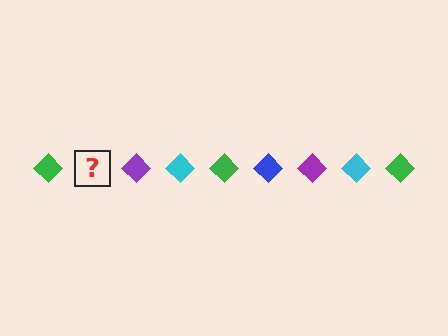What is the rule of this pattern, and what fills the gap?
The rule is that the pattern cycles through green, blue, purple, cyan diamonds. The gap should be filled with a blue diamond.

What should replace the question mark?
The question mark should be replaced with a blue diamond.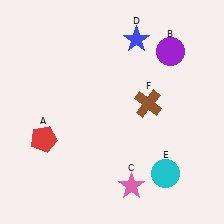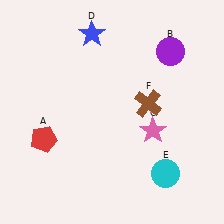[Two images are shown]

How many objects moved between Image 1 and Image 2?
2 objects moved between the two images.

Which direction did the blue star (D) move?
The blue star (D) moved left.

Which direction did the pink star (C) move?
The pink star (C) moved up.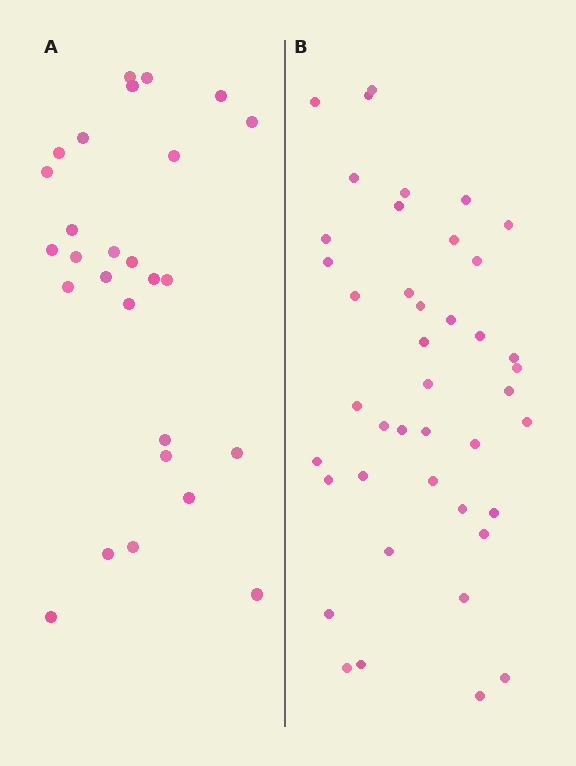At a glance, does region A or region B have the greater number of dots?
Region B (the right region) has more dots.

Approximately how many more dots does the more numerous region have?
Region B has approximately 15 more dots than region A.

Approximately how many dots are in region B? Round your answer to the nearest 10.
About 40 dots. (The exact count is 42, which rounds to 40.)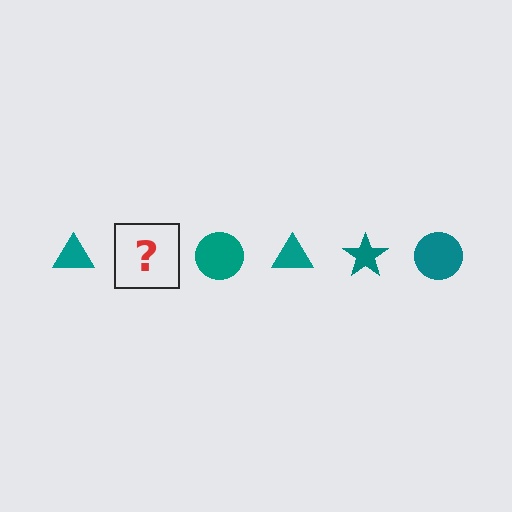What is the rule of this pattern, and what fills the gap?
The rule is that the pattern cycles through triangle, star, circle shapes in teal. The gap should be filled with a teal star.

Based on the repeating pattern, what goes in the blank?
The blank should be a teal star.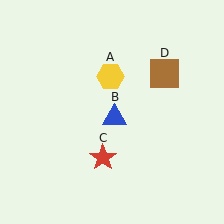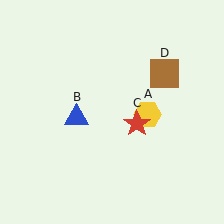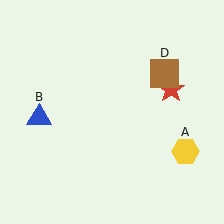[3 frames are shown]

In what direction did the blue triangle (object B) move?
The blue triangle (object B) moved left.